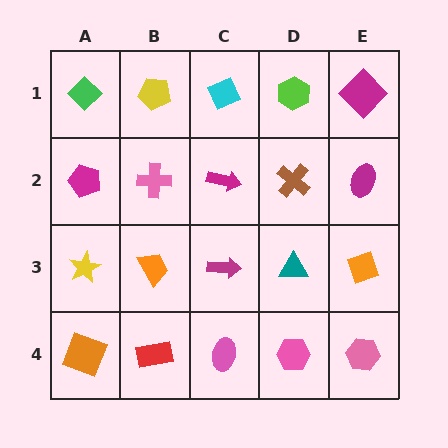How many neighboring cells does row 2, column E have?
3.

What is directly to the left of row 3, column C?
An orange trapezoid.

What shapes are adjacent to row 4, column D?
A teal triangle (row 3, column D), a pink ellipse (row 4, column C), a pink hexagon (row 4, column E).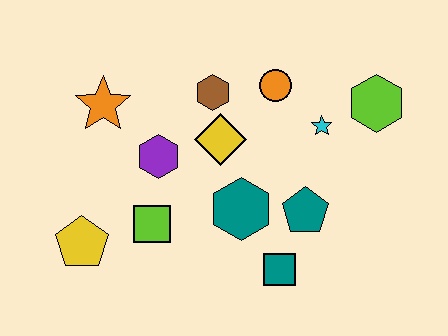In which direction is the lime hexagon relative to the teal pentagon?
The lime hexagon is above the teal pentagon.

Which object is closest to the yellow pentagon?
The lime square is closest to the yellow pentagon.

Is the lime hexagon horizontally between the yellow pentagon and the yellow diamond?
No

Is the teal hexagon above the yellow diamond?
No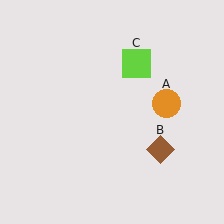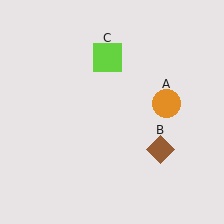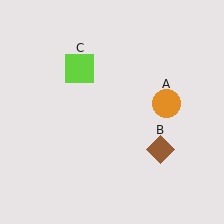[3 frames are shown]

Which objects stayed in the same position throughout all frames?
Orange circle (object A) and brown diamond (object B) remained stationary.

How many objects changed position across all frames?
1 object changed position: lime square (object C).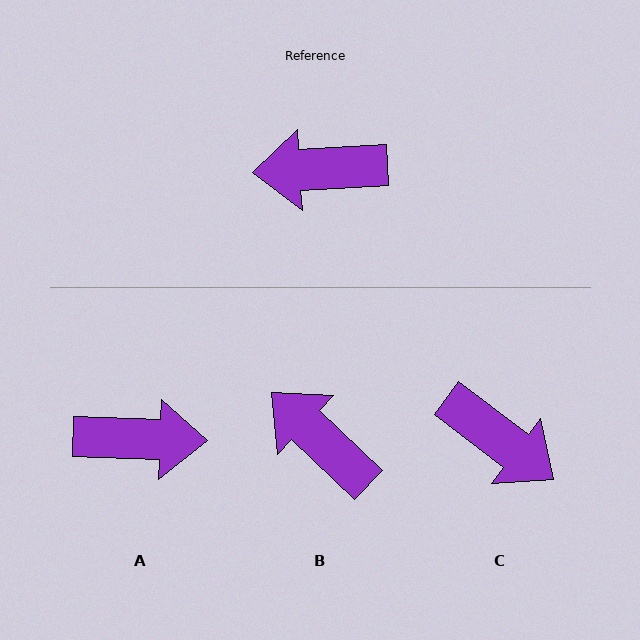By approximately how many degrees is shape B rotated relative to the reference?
Approximately 47 degrees clockwise.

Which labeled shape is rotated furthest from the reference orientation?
A, about 175 degrees away.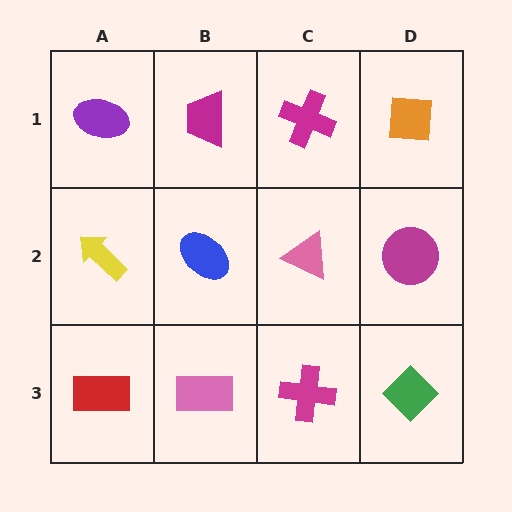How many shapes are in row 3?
4 shapes.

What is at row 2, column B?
A blue ellipse.